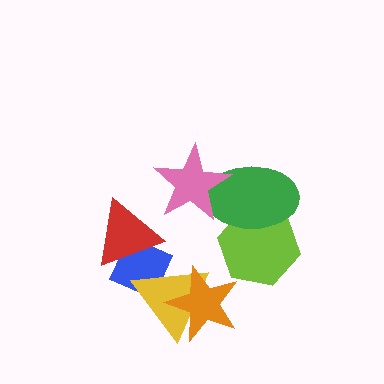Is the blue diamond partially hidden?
Yes, it is partially covered by another shape.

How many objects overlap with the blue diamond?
2 objects overlap with the blue diamond.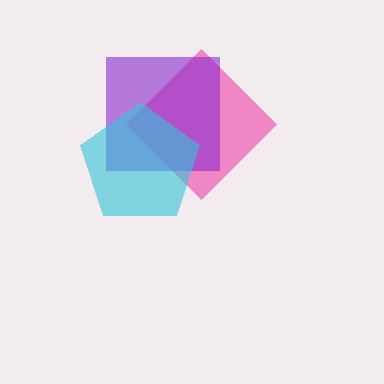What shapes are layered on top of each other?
The layered shapes are: a pink diamond, a purple square, a cyan pentagon.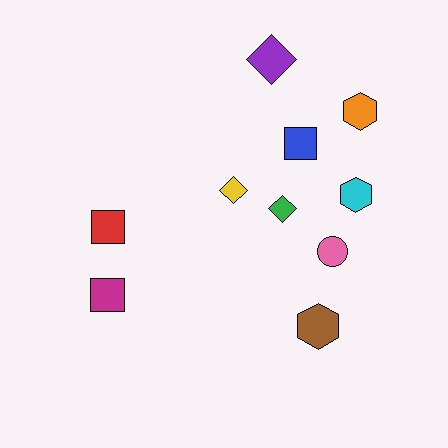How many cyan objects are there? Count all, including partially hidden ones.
There is 1 cyan object.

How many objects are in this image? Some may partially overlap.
There are 10 objects.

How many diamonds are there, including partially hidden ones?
There are 3 diamonds.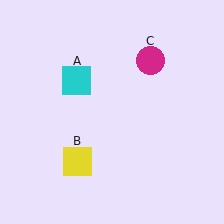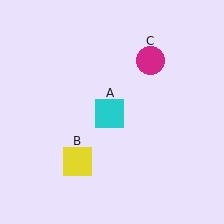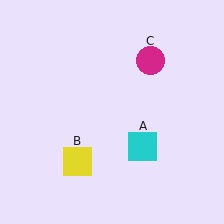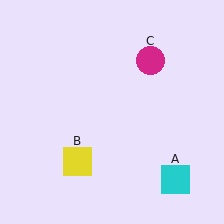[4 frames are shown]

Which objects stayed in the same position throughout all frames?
Yellow square (object B) and magenta circle (object C) remained stationary.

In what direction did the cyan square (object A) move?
The cyan square (object A) moved down and to the right.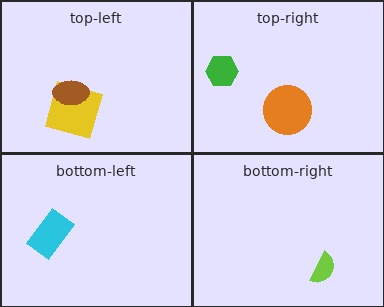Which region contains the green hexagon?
The top-right region.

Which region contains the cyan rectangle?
The bottom-left region.